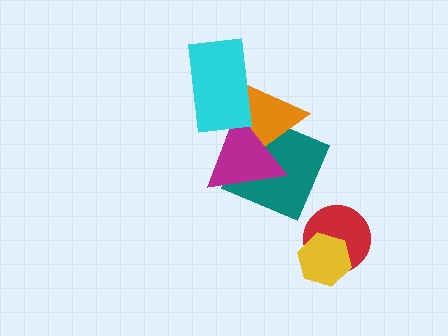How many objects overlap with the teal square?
2 objects overlap with the teal square.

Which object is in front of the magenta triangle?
The cyan rectangle is in front of the magenta triangle.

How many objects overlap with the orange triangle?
3 objects overlap with the orange triangle.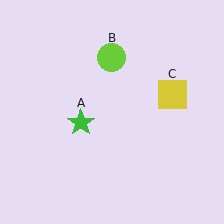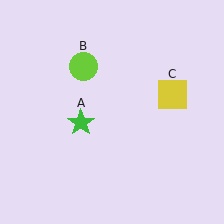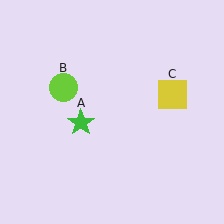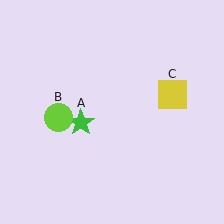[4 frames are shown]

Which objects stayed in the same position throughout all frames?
Green star (object A) and yellow square (object C) remained stationary.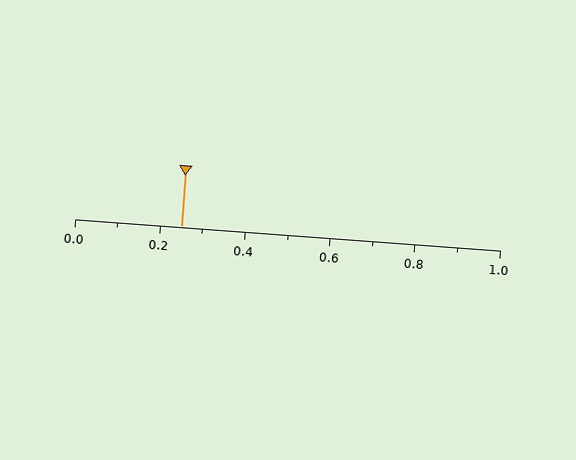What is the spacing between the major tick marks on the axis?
The major ticks are spaced 0.2 apart.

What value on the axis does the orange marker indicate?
The marker indicates approximately 0.25.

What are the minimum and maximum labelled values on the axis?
The axis runs from 0.0 to 1.0.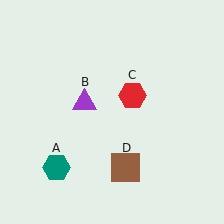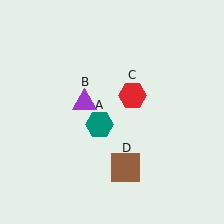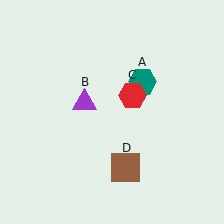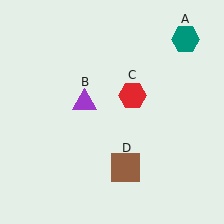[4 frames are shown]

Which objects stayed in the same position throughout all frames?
Purple triangle (object B) and red hexagon (object C) and brown square (object D) remained stationary.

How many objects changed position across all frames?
1 object changed position: teal hexagon (object A).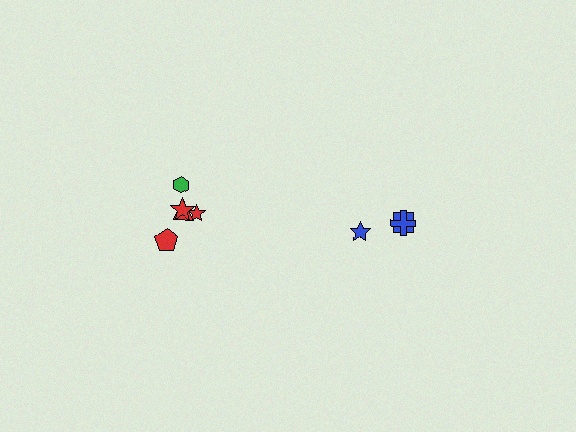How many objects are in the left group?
There are 5 objects.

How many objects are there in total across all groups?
There are 8 objects.